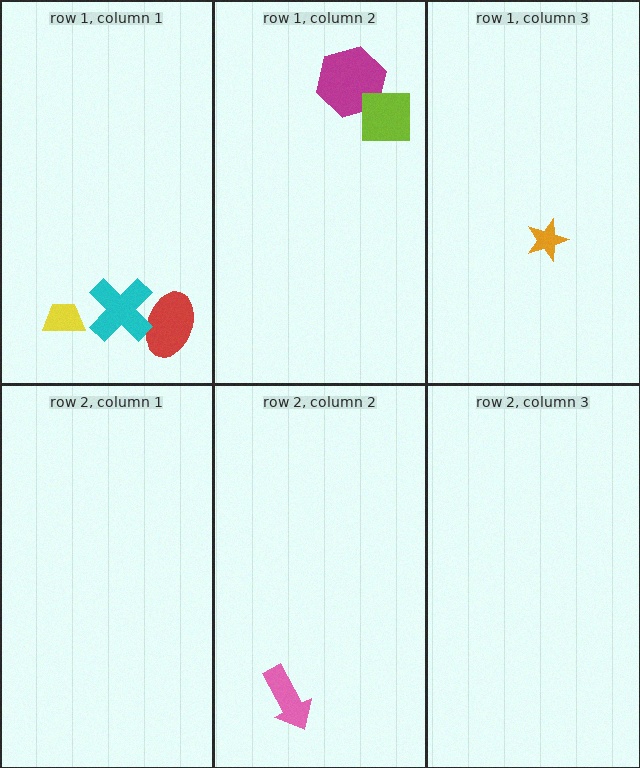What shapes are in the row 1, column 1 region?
The red ellipse, the yellow trapezoid, the cyan cross.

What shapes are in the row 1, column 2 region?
The magenta hexagon, the lime square.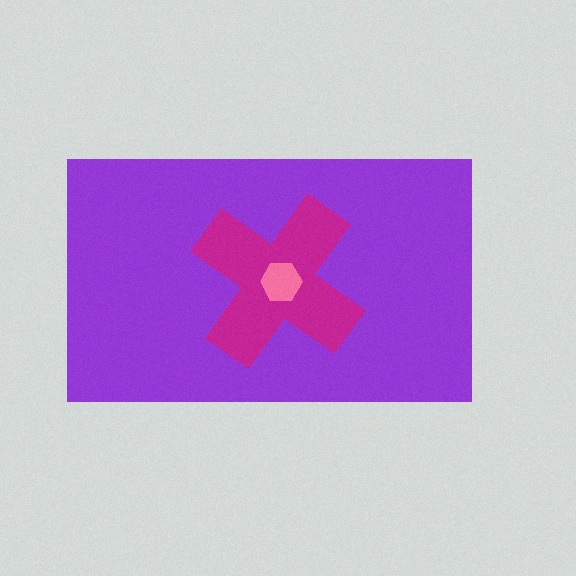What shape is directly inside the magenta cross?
The pink hexagon.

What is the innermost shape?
The pink hexagon.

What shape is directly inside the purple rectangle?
The magenta cross.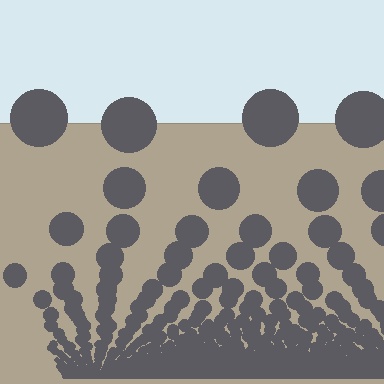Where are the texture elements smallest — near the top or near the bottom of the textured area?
Near the bottom.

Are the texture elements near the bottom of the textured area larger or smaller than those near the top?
Smaller. The gradient is inverted — elements near the bottom are smaller and denser.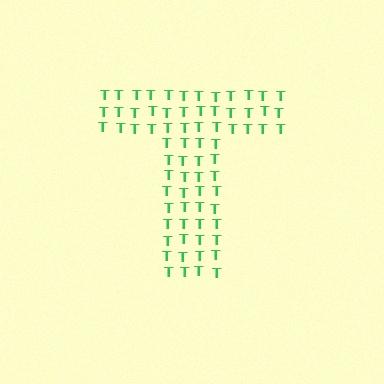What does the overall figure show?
The overall figure shows the letter T.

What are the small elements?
The small elements are letter T's.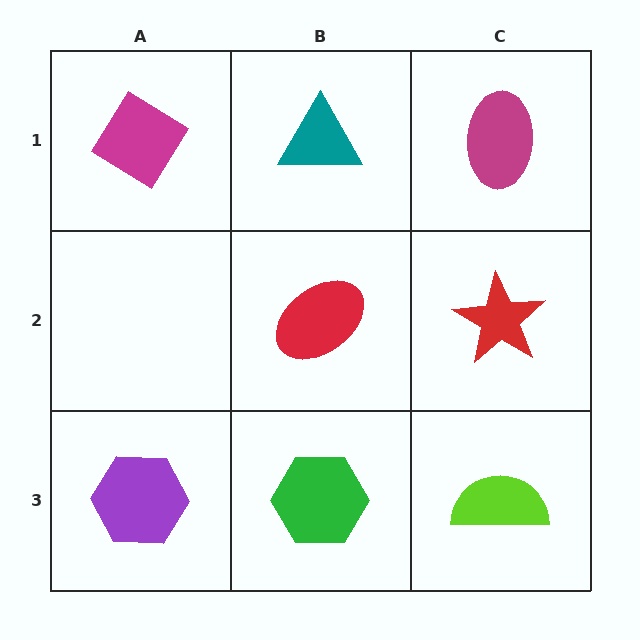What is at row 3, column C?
A lime semicircle.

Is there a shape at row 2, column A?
No, that cell is empty.